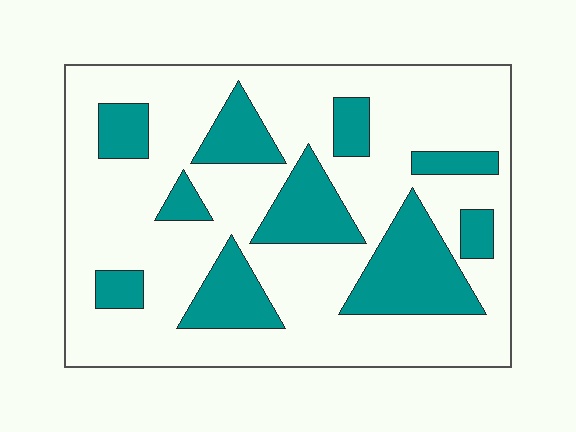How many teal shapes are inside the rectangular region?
10.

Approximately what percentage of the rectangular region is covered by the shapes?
Approximately 25%.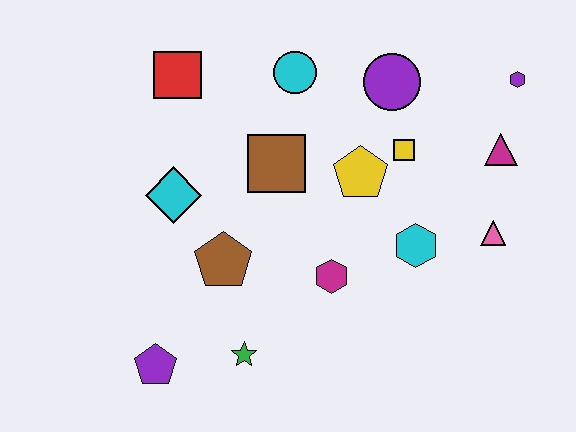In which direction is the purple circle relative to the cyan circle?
The purple circle is to the right of the cyan circle.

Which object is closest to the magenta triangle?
The purple hexagon is closest to the magenta triangle.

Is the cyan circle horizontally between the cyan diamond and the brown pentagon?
No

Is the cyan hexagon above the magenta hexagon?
Yes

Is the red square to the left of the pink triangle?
Yes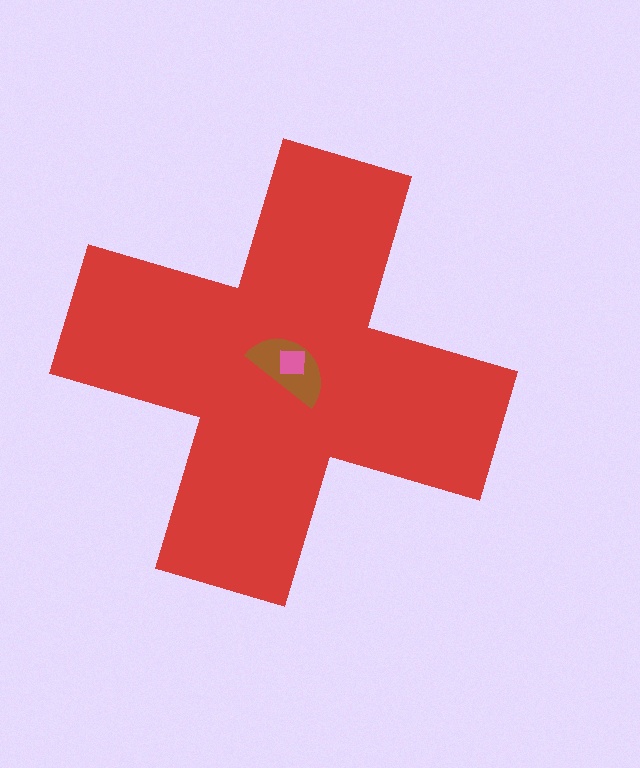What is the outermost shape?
The red cross.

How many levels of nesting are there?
3.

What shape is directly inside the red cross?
The brown semicircle.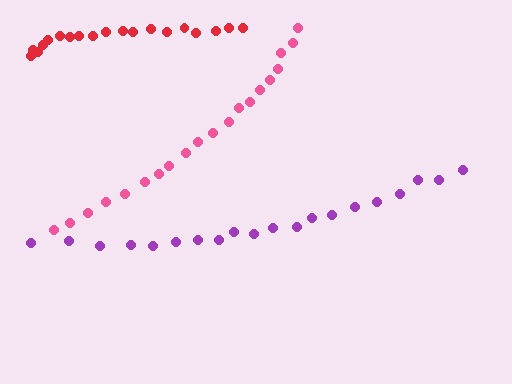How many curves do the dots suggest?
There are 3 distinct paths.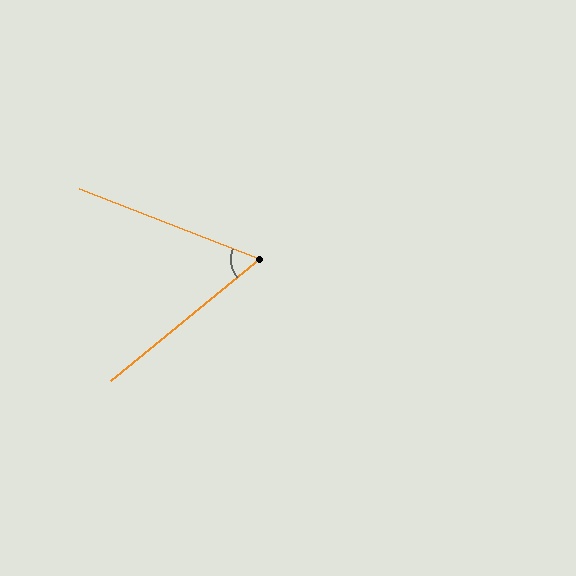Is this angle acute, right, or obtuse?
It is acute.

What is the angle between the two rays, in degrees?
Approximately 61 degrees.